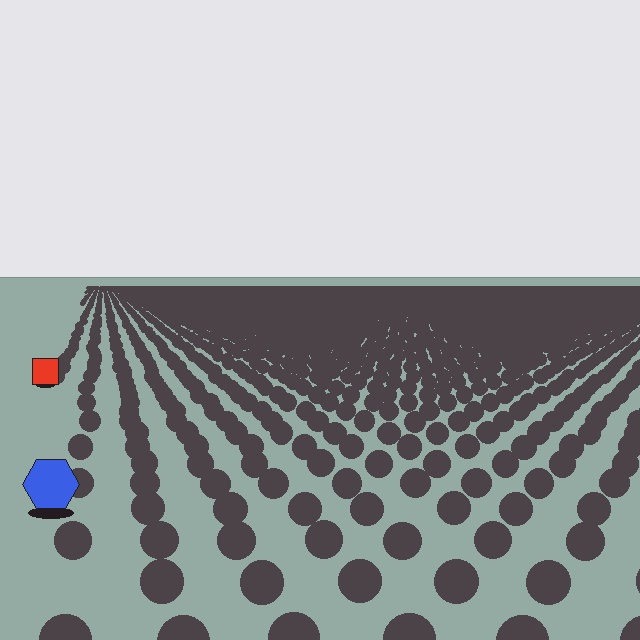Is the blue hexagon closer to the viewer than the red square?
Yes. The blue hexagon is closer — you can tell from the texture gradient: the ground texture is coarser near it.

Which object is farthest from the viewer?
The red square is farthest from the viewer. It appears smaller and the ground texture around it is denser.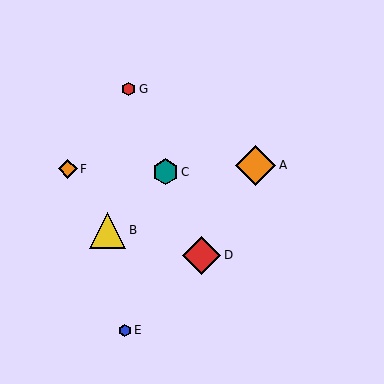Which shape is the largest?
The orange diamond (labeled A) is the largest.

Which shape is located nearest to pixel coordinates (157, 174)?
The teal hexagon (labeled C) at (165, 172) is nearest to that location.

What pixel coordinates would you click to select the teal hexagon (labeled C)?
Click at (165, 172) to select the teal hexagon C.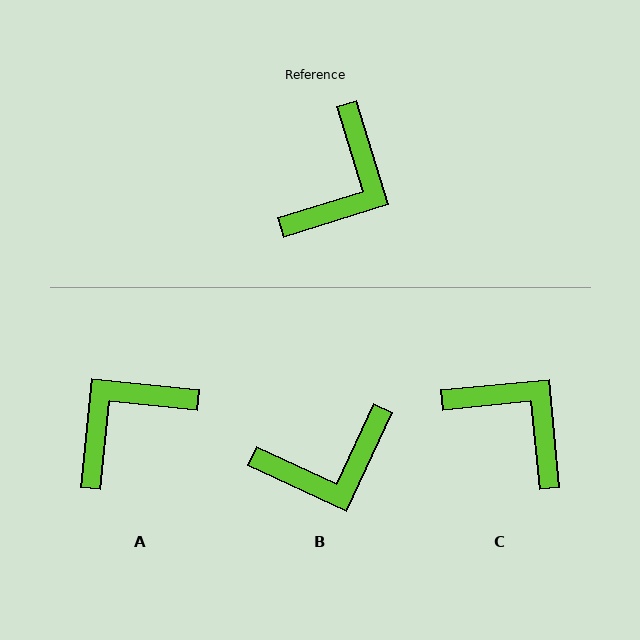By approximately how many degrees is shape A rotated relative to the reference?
Approximately 157 degrees counter-clockwise.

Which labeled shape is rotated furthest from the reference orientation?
A, about 157 degrees away.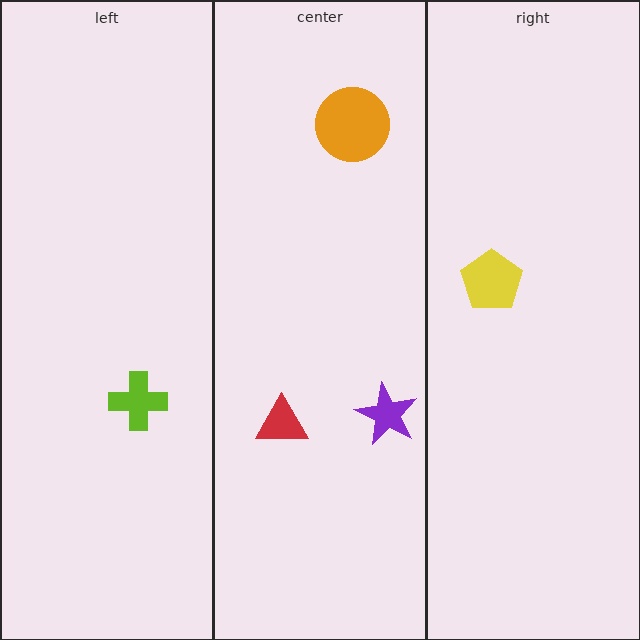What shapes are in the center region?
The orange circle, the red triangle, the purple star.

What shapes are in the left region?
The lime cross.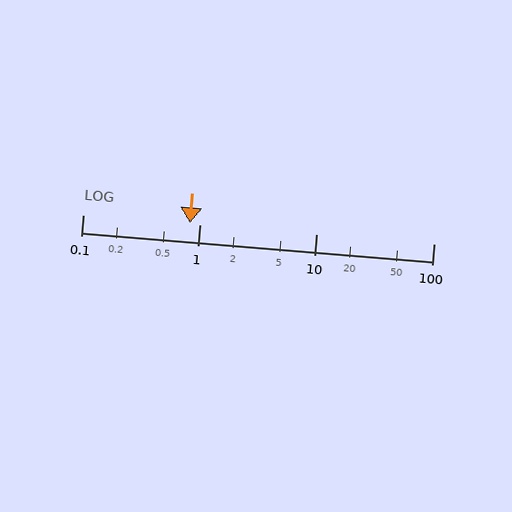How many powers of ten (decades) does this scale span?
The scale spans 3 decades, from 0.1 to 100.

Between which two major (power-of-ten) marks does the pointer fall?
The pointer is between 0.1 and 1.